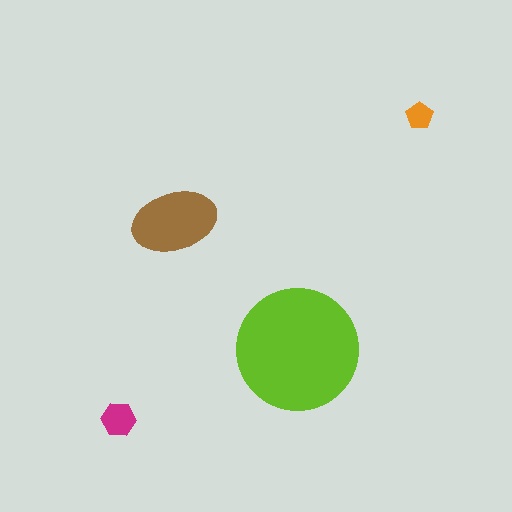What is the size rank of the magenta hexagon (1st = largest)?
3rd.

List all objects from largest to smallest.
The lime circle, the brown ellipse, the magenta hexagon, the orange pentagon.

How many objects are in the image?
There are 4 objects in the image.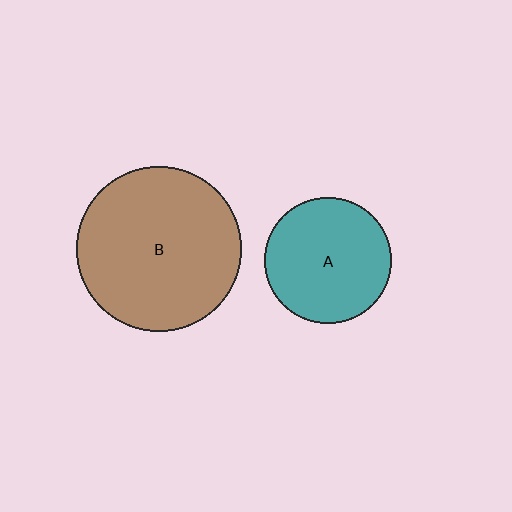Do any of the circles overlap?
No, none of the circles overlap.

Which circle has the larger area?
Circle B (brown).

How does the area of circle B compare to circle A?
Approximately 1.7 times.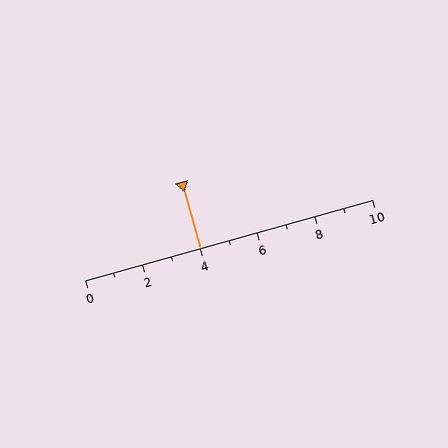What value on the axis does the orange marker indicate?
The marker indicates approximately 4.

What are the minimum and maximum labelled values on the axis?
The axis runs from 0 to 10.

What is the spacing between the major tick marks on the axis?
The major ticks are spaced 2 apart.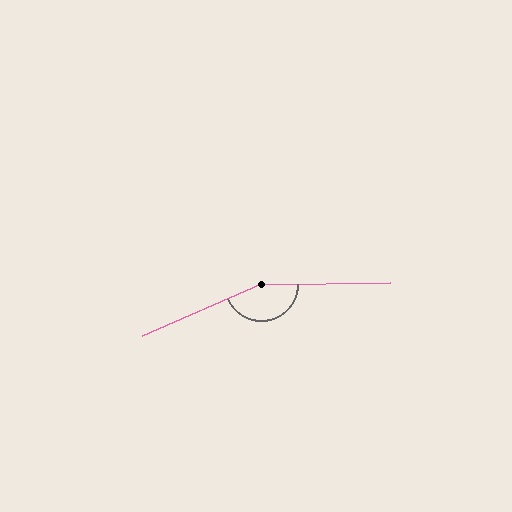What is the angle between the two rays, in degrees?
Approximately 158 degrees.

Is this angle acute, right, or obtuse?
It is obtuse.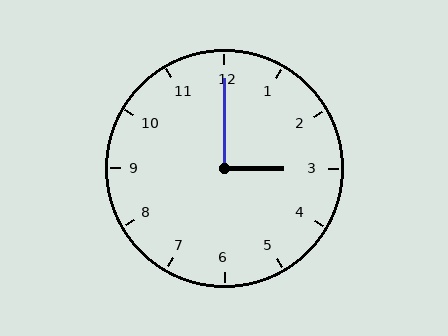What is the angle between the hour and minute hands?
Approximately 90 degrees.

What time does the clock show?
3:00.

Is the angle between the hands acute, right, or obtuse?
It is right.